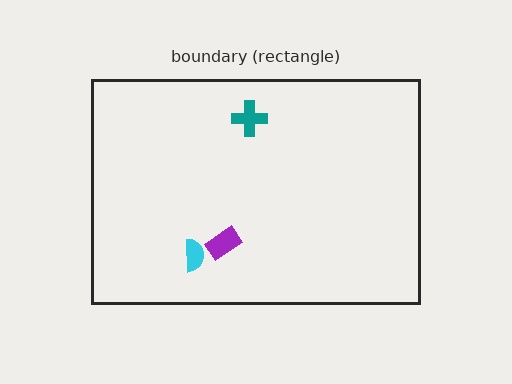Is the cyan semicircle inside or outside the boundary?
Inside.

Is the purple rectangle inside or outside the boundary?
Inside.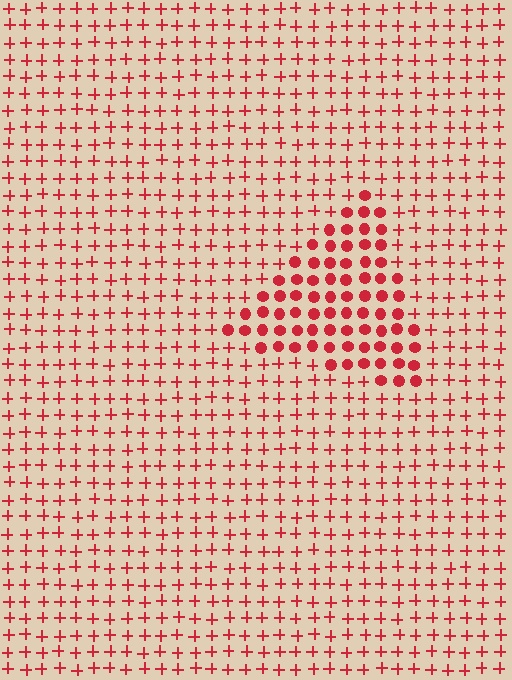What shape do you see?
I see a triangle.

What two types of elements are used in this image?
The image uses circles inside the triangle region and plus signs outside it.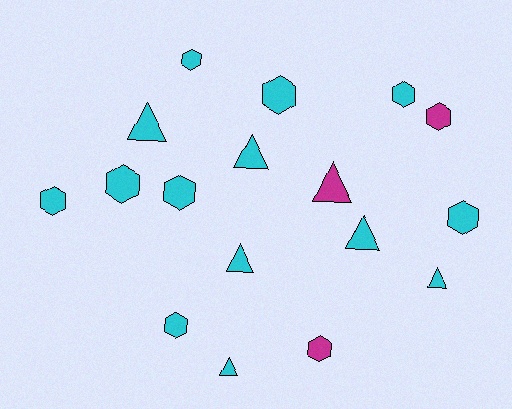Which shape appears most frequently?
Hexagon, with 10 objects.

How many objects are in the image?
There are 17 objects.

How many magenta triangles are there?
There is 1 magenta triangle.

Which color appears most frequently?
Cyan, with 14 objects.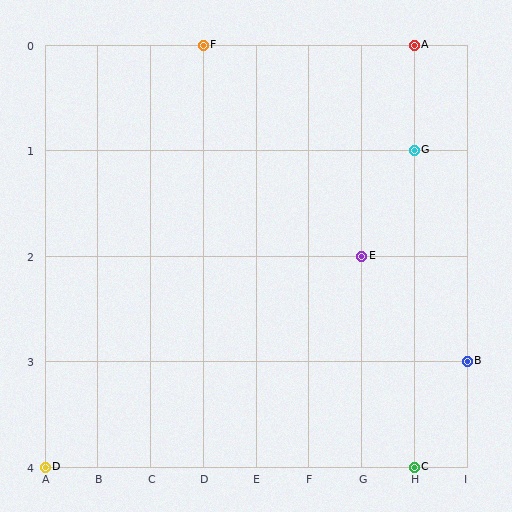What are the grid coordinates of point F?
Point F is at grid coordinates (D, 0).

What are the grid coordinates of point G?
Point G is at grid coordinates (H, 1).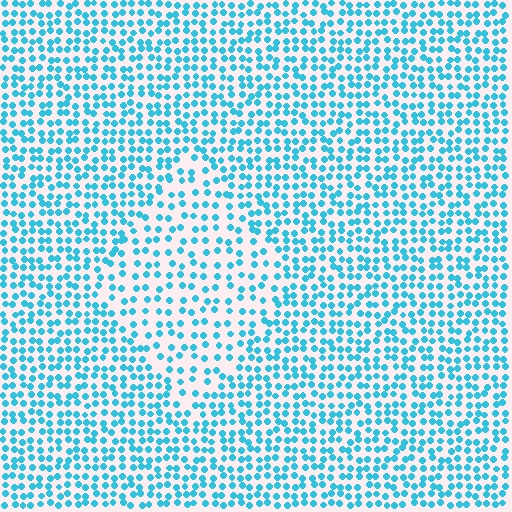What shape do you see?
I see a diamond.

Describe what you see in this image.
The image contains small cyan elements arranged at two different densities. A diamond-shaped region is visible where the elements are less densely packed than the surrounding area.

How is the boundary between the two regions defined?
The boundary is defined by a change in element density (approximately 1.7x ratio). All elements are the same color, size, and shape.